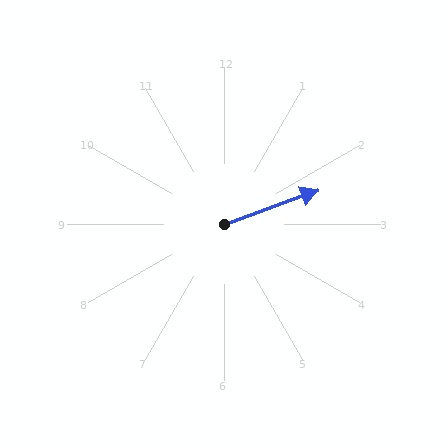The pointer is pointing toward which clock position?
Roughly 2 o'clock.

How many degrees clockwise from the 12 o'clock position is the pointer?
Approximately 70 degrees.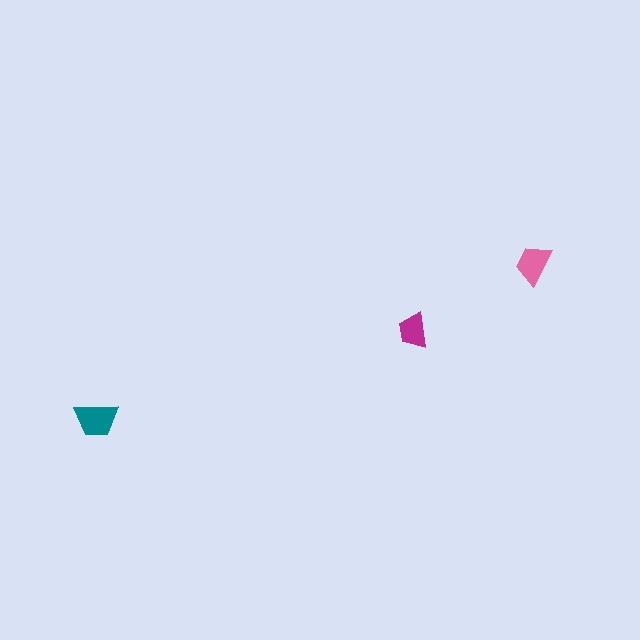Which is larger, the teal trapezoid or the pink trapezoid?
The teal one.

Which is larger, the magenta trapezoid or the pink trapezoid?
The pink one.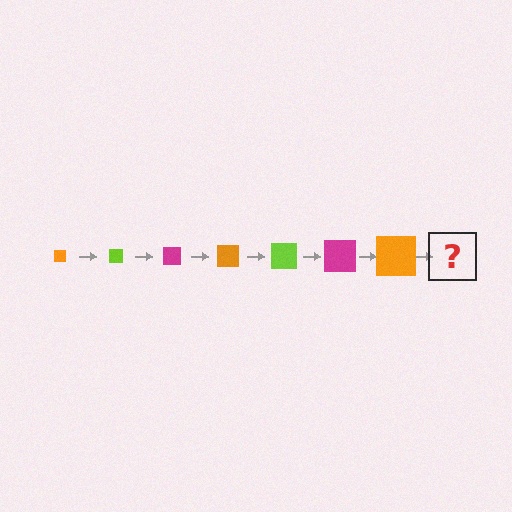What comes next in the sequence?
The next element should be a lime square, larger than the previous one.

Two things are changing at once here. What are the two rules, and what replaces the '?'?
The two rules are that the square grows larger each step and the color cycles through orange, lime, and magenta. The '?' should be a lime square, larger than the previous one.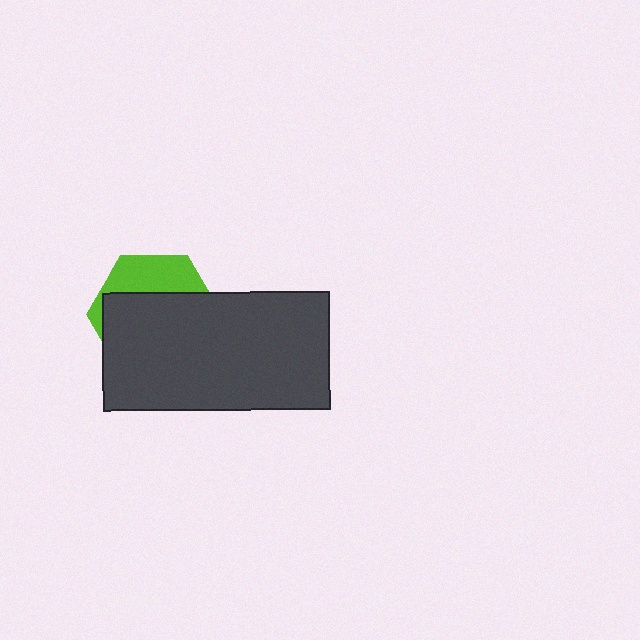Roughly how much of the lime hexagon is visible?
A small part of it is visible (roughly 32%).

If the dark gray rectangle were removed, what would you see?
You would see the complete lime hexagon.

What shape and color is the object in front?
The object in front is a dark gray rectangle.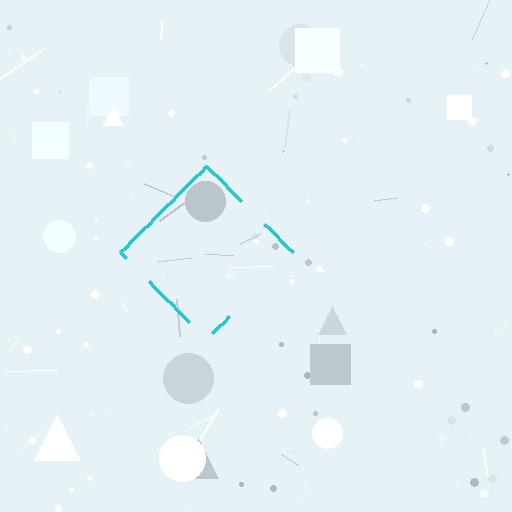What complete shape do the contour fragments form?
The contour fragments form a diamond.